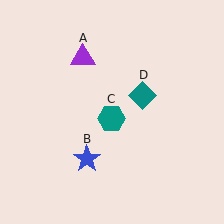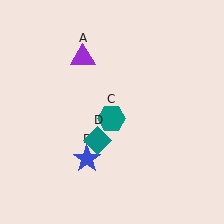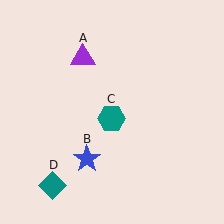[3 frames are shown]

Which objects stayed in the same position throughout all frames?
Purple triangle (object A) and blue star (object B) and teal hexagon (object C) remained stationary.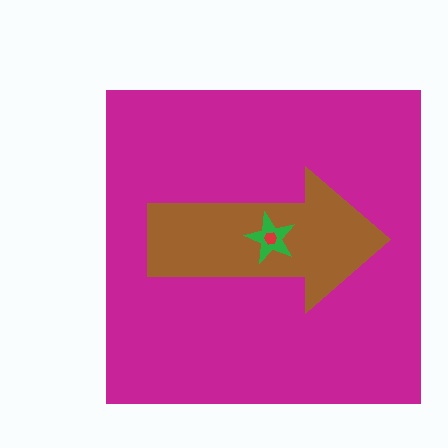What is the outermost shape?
The magenta square.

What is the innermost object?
The red hexagon.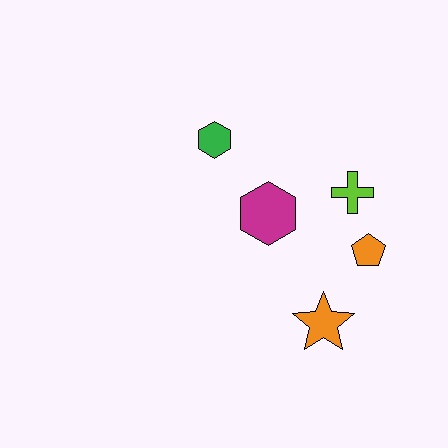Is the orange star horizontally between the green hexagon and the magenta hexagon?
No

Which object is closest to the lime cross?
The orange pentagon is closest to the lime cross.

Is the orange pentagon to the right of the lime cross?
Yes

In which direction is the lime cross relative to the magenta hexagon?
The lime cross is to the right of the magenta hexagon.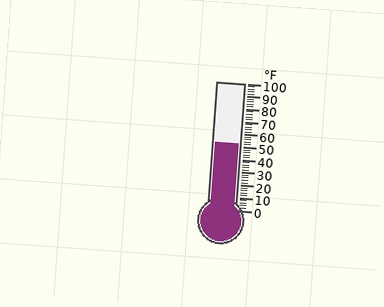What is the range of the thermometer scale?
The thermometer scale ranges from 0°F to 100°F.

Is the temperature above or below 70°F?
The temperature is below 70°F.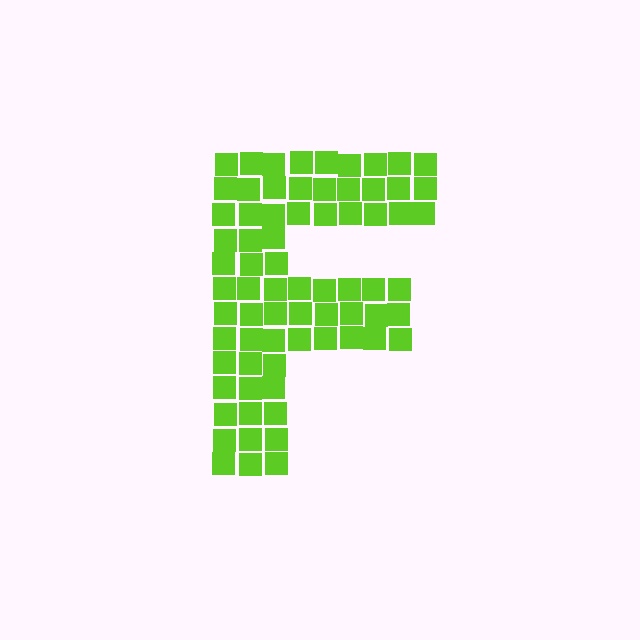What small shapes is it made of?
It is made of small squares.